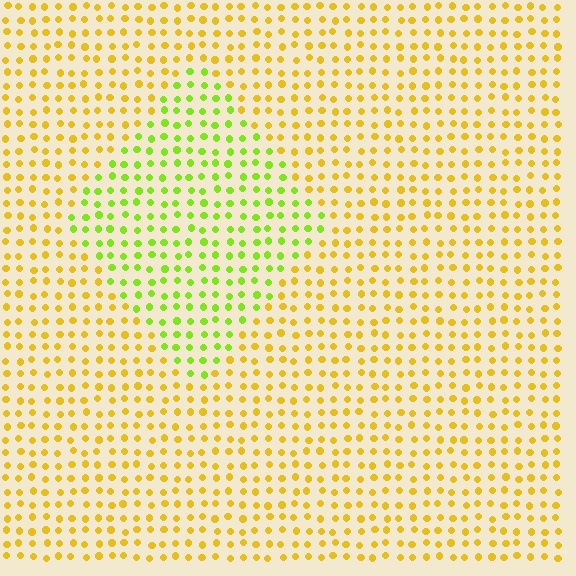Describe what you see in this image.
The image is filled with small yellow elements in a uniform arrangement. A diamond-shaped region is visible where the elements are tinted to a slightly different hue, forming a subtle color boundary.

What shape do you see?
I see a diamond.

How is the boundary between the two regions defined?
The boundary is defined purely by a slight shift in hue (about 43 degrees). Spacing, size, and orientation are identical on both sides.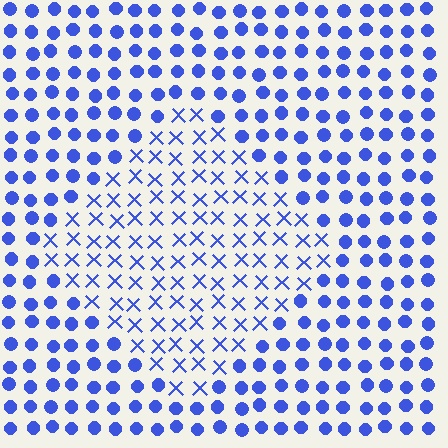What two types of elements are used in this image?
The image uses X marks inside the diamond region and circles outside it.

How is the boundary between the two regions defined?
The boundary is defined by a change in element shape: X marks inside vs. circles outside. All elements share the same color and spacing.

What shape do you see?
I see a diamond.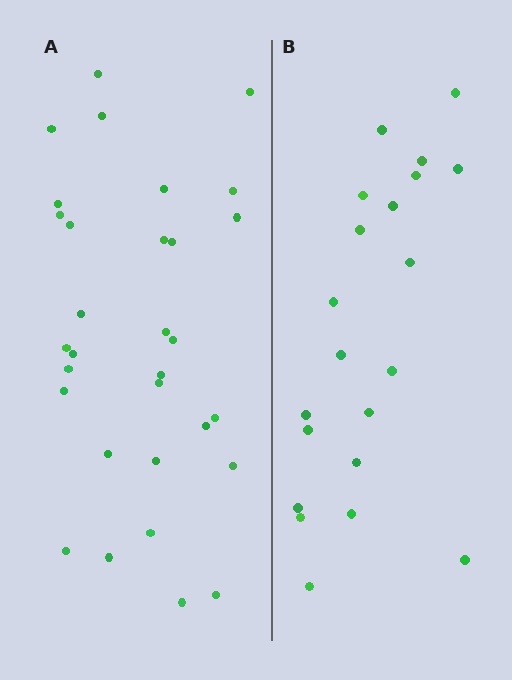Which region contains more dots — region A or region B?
Region A (the left region) has more dots.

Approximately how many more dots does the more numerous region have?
Region A has roughly 10 or so more dots than region B.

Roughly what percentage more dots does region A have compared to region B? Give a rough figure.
About 50% more.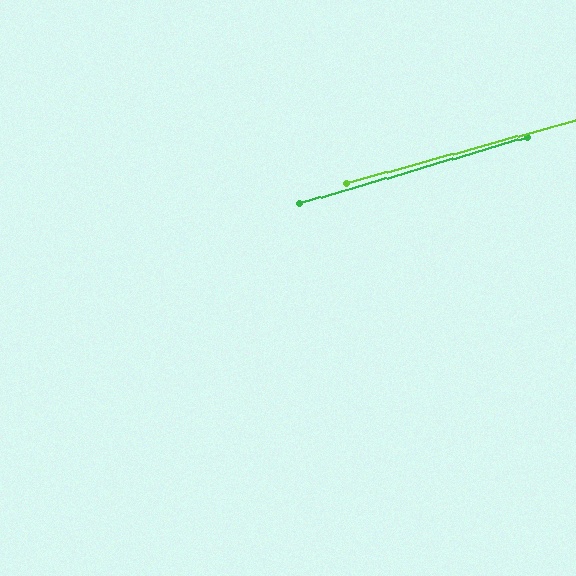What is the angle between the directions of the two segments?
Approximately 1 degree.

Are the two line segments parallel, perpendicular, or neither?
Parallel — their directions differ by only 1.0°.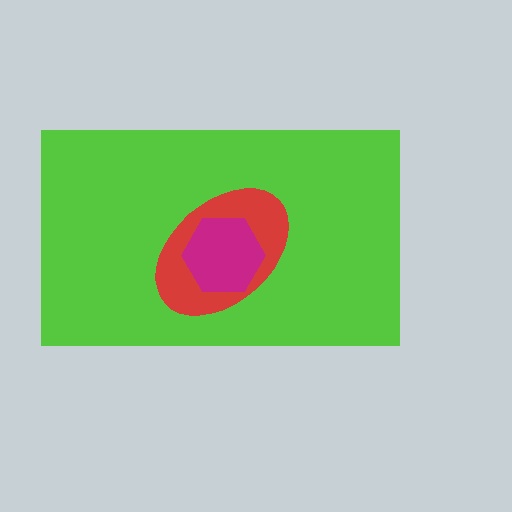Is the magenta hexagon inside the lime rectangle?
Yes.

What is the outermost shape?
The lime rectangle.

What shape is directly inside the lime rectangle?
The red ellipse.